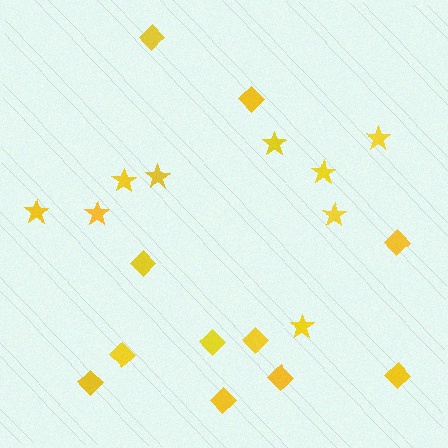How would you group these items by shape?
There are 2 groups: one group of diamonds (11) and one group of stars (9).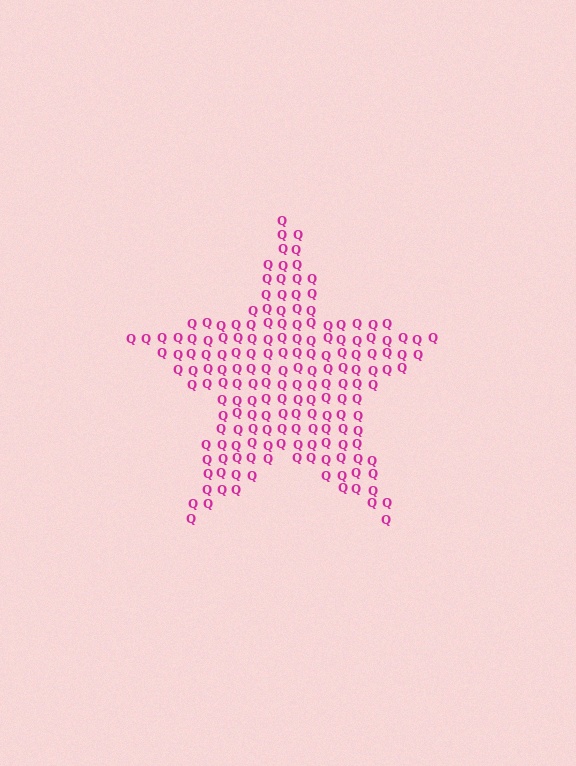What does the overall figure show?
The overall figure shows a star.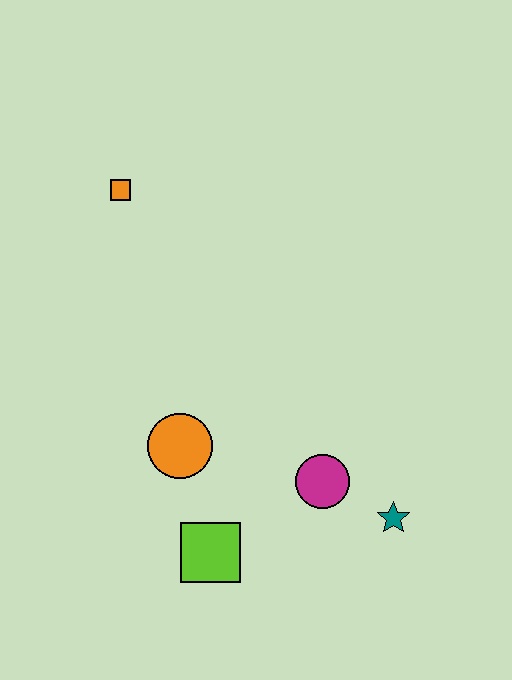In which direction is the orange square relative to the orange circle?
The orange square is above the orange circle.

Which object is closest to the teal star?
The magenta circle is closest to the teal star.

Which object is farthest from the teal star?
The orange square is farthest from the teal star.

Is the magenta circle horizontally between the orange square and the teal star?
Yes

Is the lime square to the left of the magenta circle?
Yes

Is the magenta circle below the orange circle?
Yes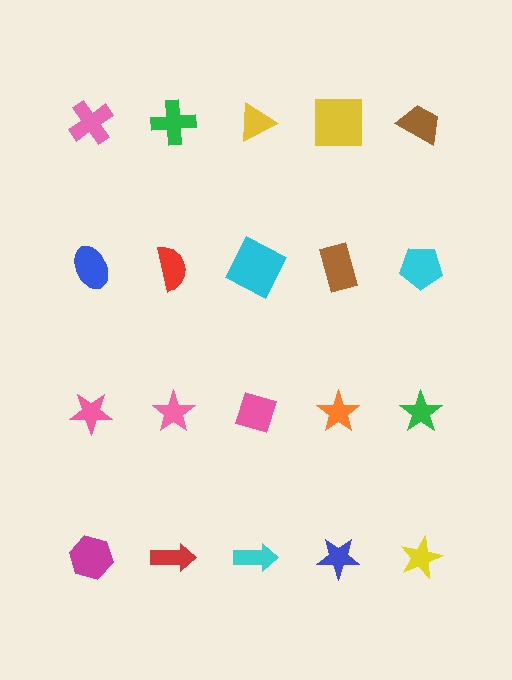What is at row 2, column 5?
A cyan pentagon.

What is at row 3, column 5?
A green star.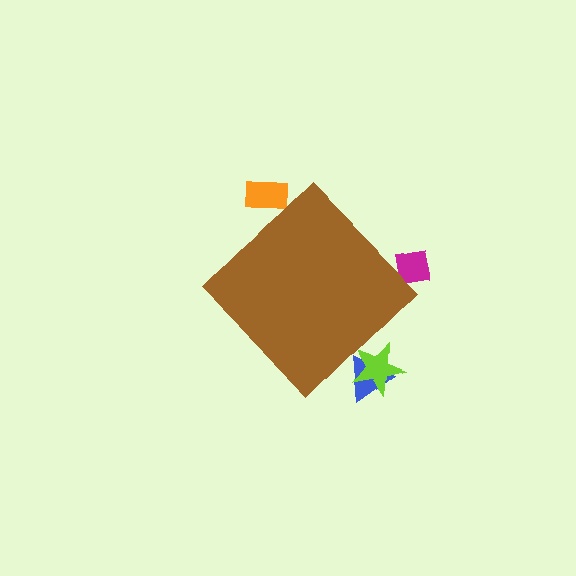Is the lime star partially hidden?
Yes, the lime star is partially hidden behind the brown diamond.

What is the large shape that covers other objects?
A brown diamond.